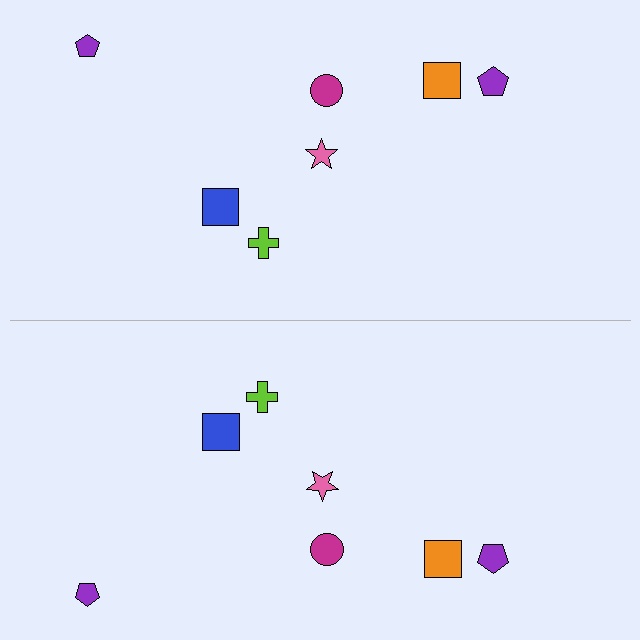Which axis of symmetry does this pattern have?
The pattern has a horizontal axis of symmetry running through the center of the image.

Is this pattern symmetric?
Yes, this pattern has bilateral (reflection) symmetry.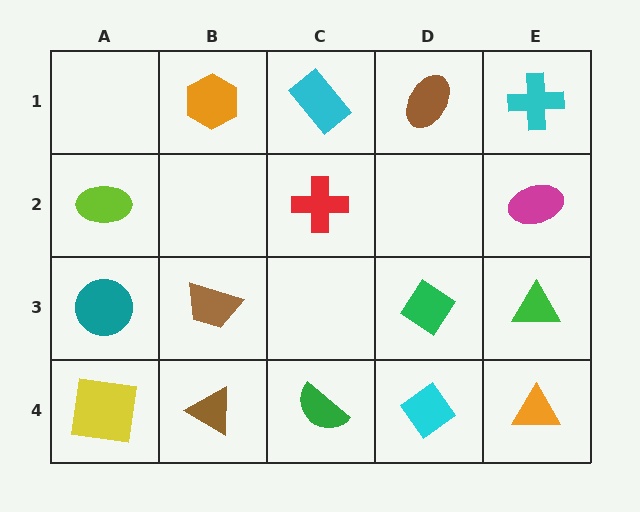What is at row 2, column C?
A red cross.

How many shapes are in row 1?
4 shapes.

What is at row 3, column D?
A green diamond.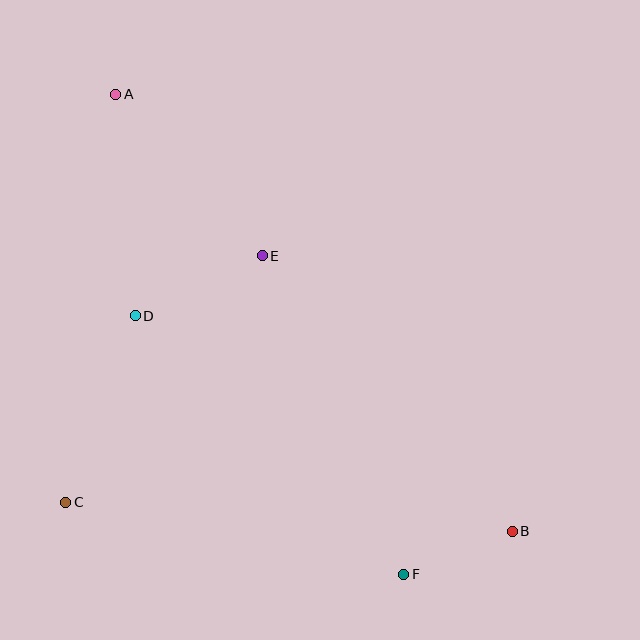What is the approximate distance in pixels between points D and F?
The distance between D and F is approximately 373 pixels.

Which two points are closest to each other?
Points B and F are closest to each other.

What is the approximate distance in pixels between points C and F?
The distance between C and F is approximately 346 pixels.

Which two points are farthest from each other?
Points A and B are farthest from each other.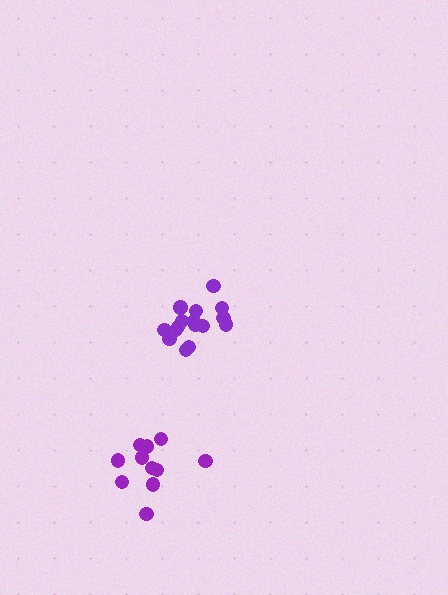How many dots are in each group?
Group 1: 11 dots, Group 2: 17 dots (28 total).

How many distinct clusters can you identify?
There are 2 distinct clusters.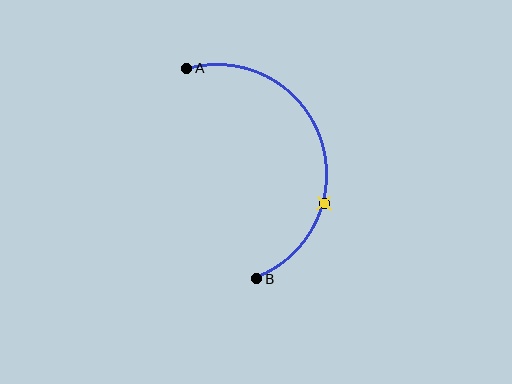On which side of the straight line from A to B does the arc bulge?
The arc bulges to the right of the straight line connecting A and B.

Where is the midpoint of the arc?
The arc midpoint is the point on the curve farthest from the straight line joining A and B. It sits to the right of that line.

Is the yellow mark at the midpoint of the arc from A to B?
No. The yellow mark lies on the arc but is closer to endpoint B. The arc midpoint would be at the point on the curve equidistant along the arc from both A and B.